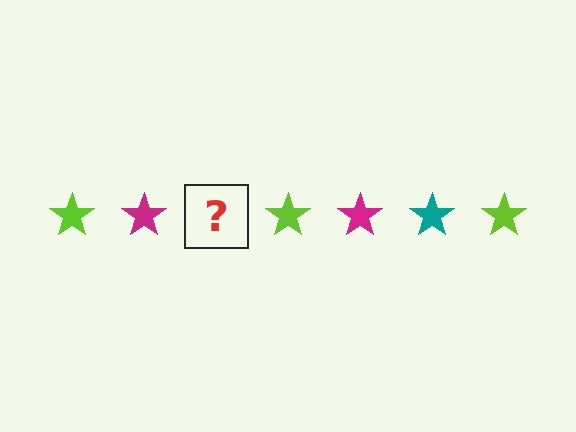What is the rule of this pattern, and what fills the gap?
The rule is that the pattern cycles through lime, magenta, teal stars. The gap should be filled with a teal star.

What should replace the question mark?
The question mark should be replaced with a teal star.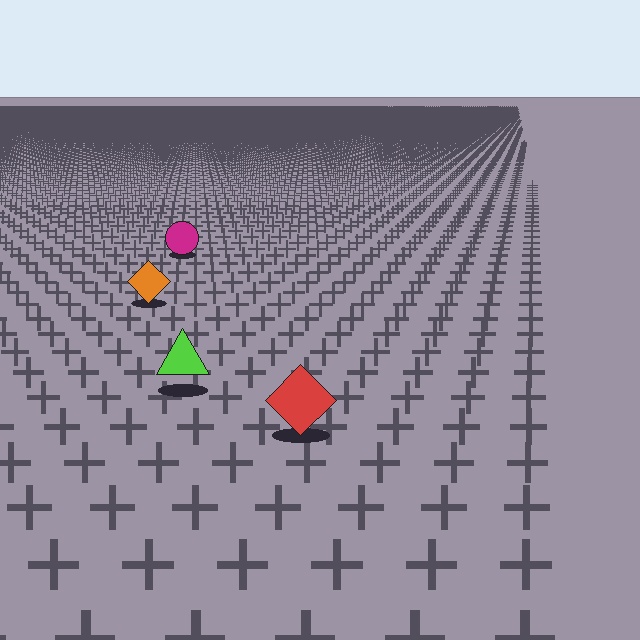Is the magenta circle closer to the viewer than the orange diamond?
No. The orange diamond is closer — you can tell from the texture gradient: the ground texture is coarser near it.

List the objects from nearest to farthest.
From nearest to farthest: the red diamond, the lime triangle, the orange diamond, the magenta circle.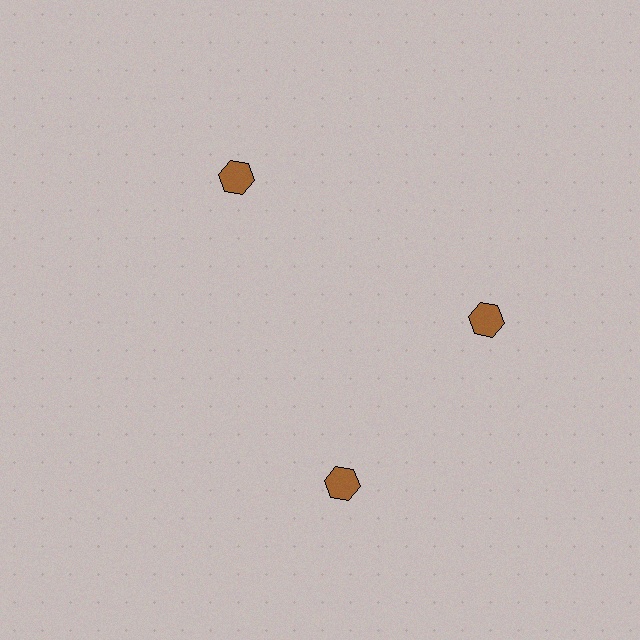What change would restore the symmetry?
The symmetry would be restored by rotating it back into even spacing with its neighbors so that all 3 hexagons sit at equal angles and equal distance from the center.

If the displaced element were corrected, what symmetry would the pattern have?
It would have 3-fold rotational symmetry — the pattern would map onto itself every 120 degrees.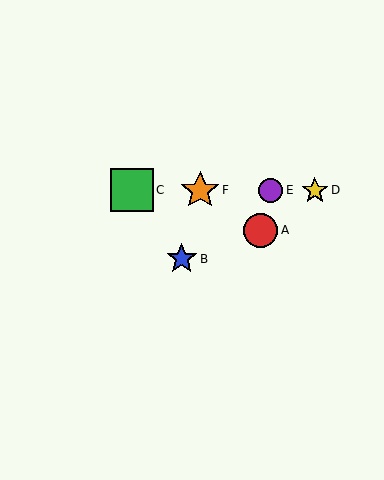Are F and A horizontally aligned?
No, F is at y≈190 and A is at y≈230.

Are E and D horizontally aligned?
Yes, both are at y≈190.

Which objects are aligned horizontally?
Objects C, D, E, F are aligned horizontally.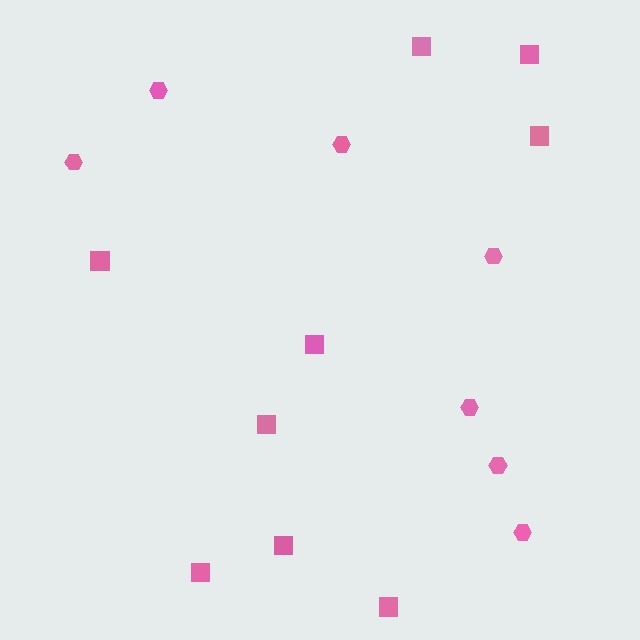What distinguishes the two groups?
There are 2 groups: one group of squares (9) and one group of hexagons (7).